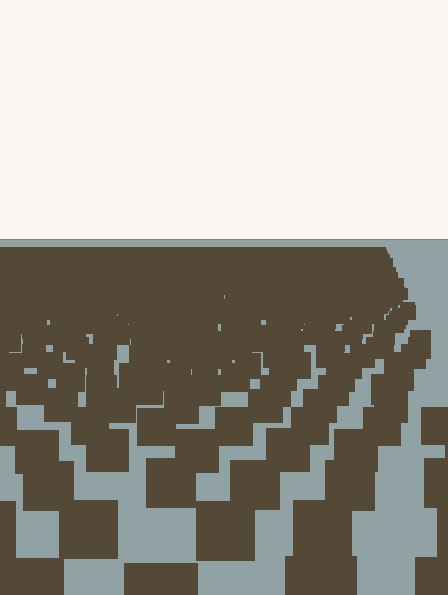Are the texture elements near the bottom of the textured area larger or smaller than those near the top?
Larger. Near the bottom, elements are closer to the viewer and appear at a bigger on-screen size.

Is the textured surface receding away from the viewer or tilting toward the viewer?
The surface is receding away from the viewer. Texture elements get smaller and denser toward the top.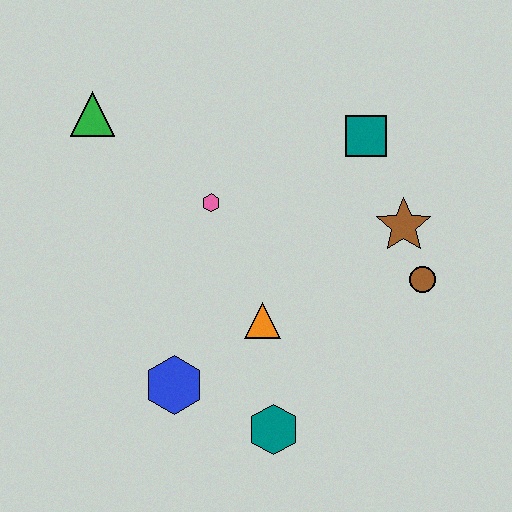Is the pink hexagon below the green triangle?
Yes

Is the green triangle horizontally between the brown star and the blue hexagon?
No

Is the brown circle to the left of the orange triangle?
No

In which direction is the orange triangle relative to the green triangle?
The orange triangle is below the green triangle.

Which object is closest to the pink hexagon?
The orange triangle is closest to the pink hexagon.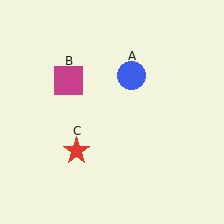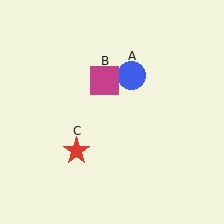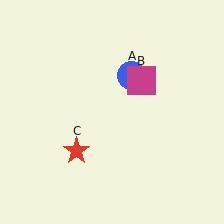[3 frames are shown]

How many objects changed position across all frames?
1 object changed position: magenta square (object B).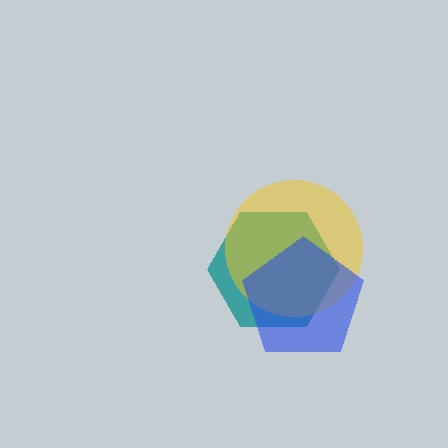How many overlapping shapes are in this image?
There are 3 overlapping shapes in the image.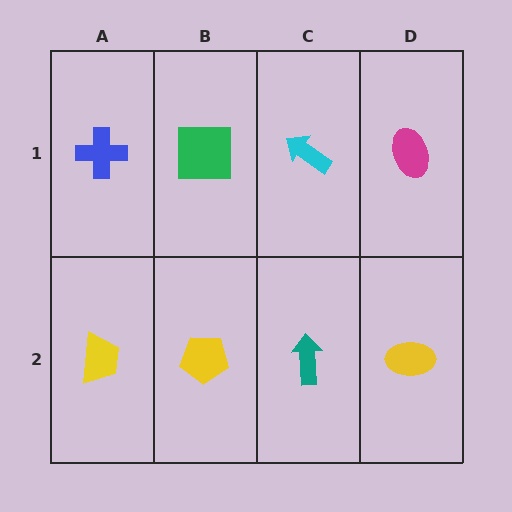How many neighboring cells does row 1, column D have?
2.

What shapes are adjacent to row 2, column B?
A green square (row 1, column B), a yellow trapezoid (row 2, column A), a teal arrow (row 2, column C).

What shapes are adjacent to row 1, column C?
A teal arrow (row 2, column C), a green square (row 1, column B), a magenta ellipse (row 1, column D).